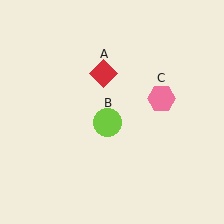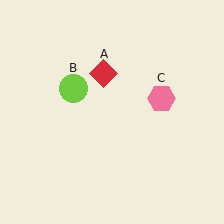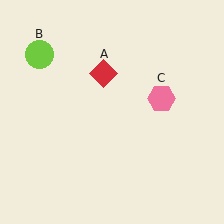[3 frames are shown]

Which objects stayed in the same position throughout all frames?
Red diamond (object A) and pink hexagon (object C) remained stationary.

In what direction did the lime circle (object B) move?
The lime circle (object B) moved up and to the left.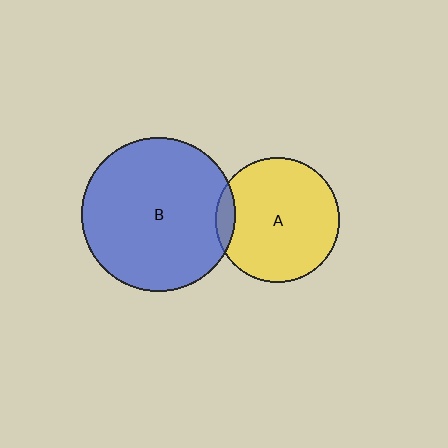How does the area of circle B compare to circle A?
Approximately 1.5 times.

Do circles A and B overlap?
Yes.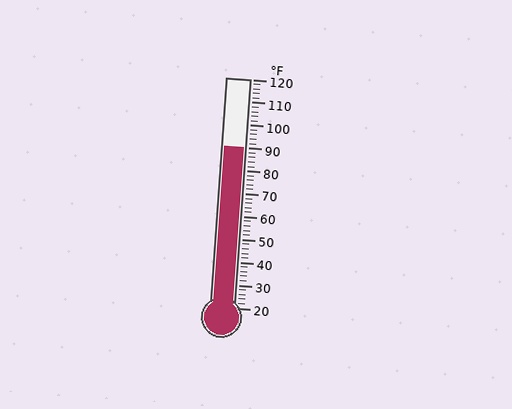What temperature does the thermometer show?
The thermometer shows approximately 90°F.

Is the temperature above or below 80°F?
The temperature is above 80°F.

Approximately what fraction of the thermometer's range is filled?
The thermometer is filled to approximately 70% of its range.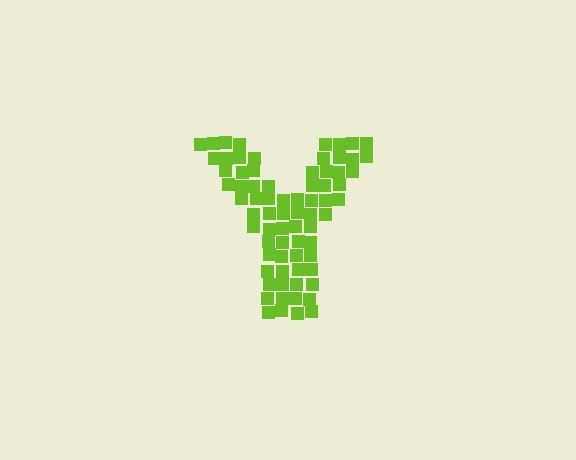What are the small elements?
The small elements are squares.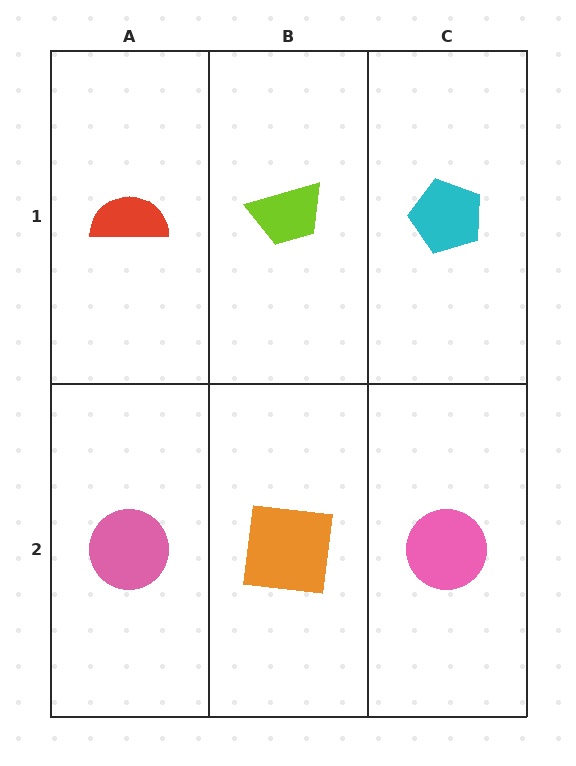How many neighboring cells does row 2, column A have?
2.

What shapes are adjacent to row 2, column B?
A lime trapezoid (row 1, column B), a pink circle (row 2, column A), a pink circle (row 2, column C).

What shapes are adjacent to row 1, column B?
An orange square (row 2, column B), a red semicircle (row 1, column A), a cyan pentagon (row 1, column C).